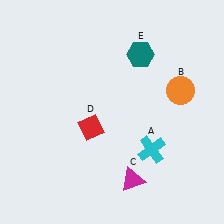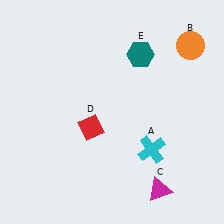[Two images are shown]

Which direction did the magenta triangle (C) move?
The magenta triangle (C) moved right.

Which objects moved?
The objects that moved are: the orange circle (B), the magenta triangle (C).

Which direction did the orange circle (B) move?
The orange circle (B) moved up.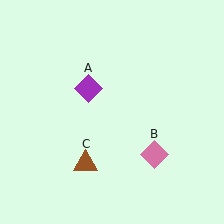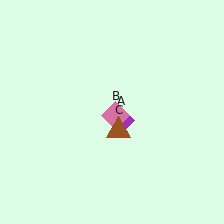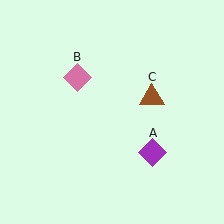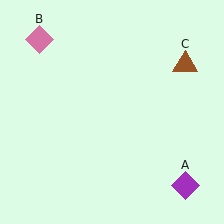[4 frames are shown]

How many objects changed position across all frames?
3 objects changed position: purple diamond (object A), pink diamond (object B), brown triangle (object C).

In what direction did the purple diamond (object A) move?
The purple diamond (object A) moved down and to the right.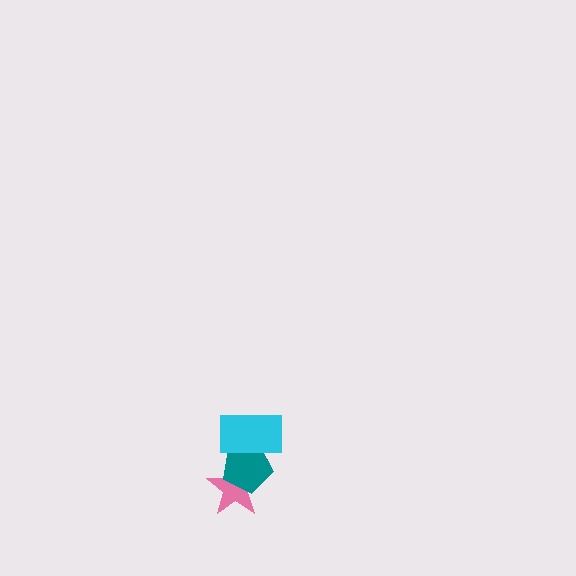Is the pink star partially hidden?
Yes, it is partially covered by another shape.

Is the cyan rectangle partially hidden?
No, no other shape covers it.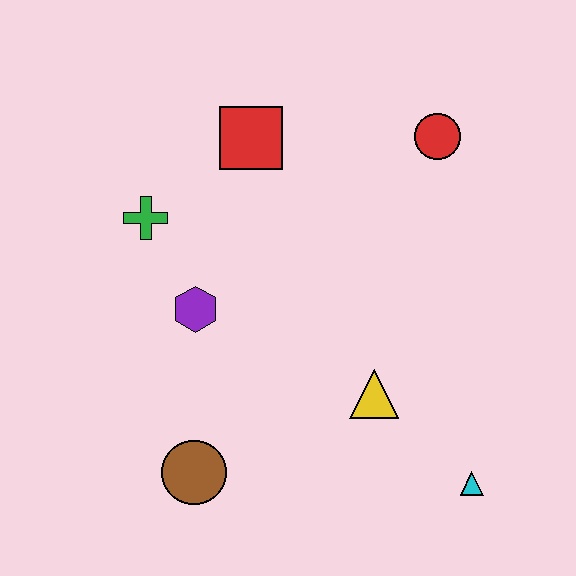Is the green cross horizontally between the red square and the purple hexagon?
No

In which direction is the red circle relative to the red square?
The red circle is to the right of the red square.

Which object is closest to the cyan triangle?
The yellow triangle is closest to the cyan triangle.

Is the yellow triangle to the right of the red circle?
No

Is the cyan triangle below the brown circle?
Yes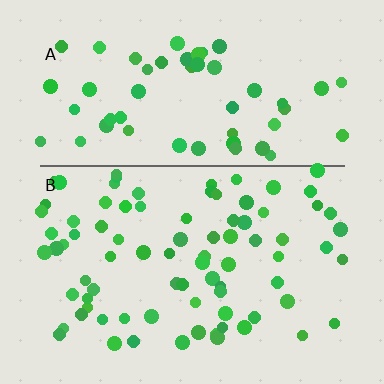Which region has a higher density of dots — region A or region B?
B (the bottom).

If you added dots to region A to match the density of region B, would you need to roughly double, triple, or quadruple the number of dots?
Approximately double.